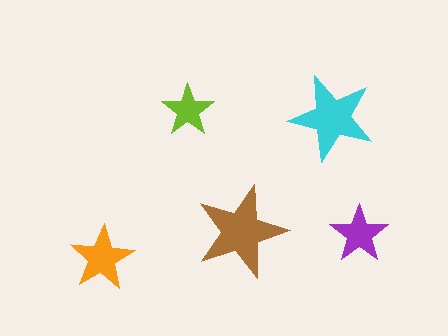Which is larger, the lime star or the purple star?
The purple one.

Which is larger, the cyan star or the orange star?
The cyan one.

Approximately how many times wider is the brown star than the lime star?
About 2 times wider.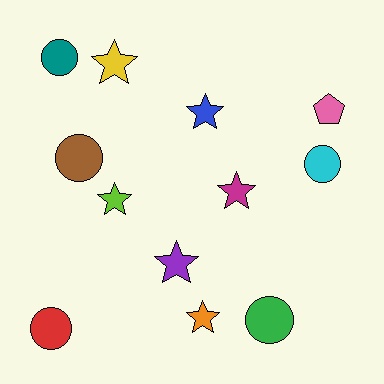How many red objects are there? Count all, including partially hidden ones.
There is 1 red object.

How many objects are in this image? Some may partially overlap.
There are 12 objects.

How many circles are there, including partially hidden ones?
There are 5 circles.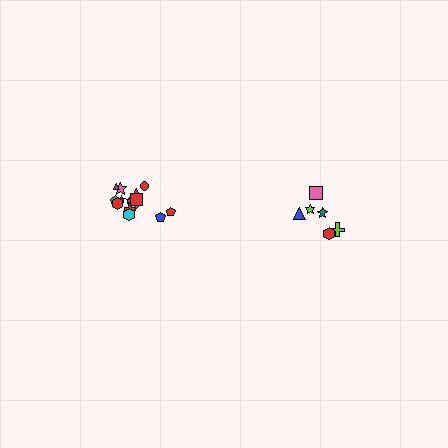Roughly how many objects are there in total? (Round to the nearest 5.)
Roughly 20 objects in total.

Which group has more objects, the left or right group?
The left group.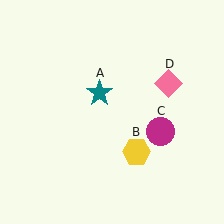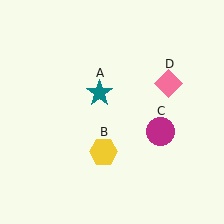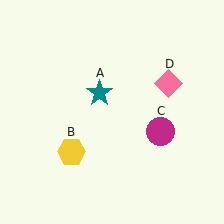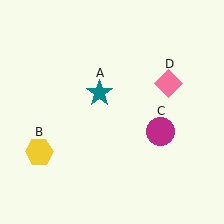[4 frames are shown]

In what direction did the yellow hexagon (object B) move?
The yellow hexagon (object B) moved left.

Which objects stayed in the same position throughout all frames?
Teal star (object A) and magenta circle (object C) and pink diamond (object D) remained stationary.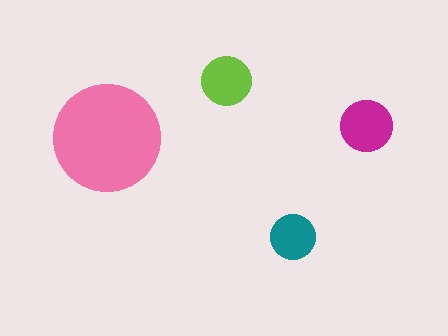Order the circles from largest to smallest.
the pink one, the magenta one, the lime one, the teal one.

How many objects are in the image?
There are 4 objects in the image.